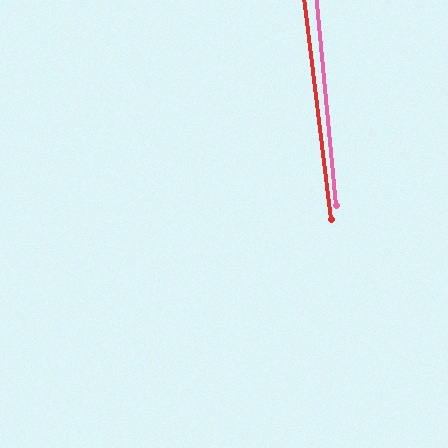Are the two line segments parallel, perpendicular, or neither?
Parallel — their directions differ by only 1.4°.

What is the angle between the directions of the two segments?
Approximately 1 degree.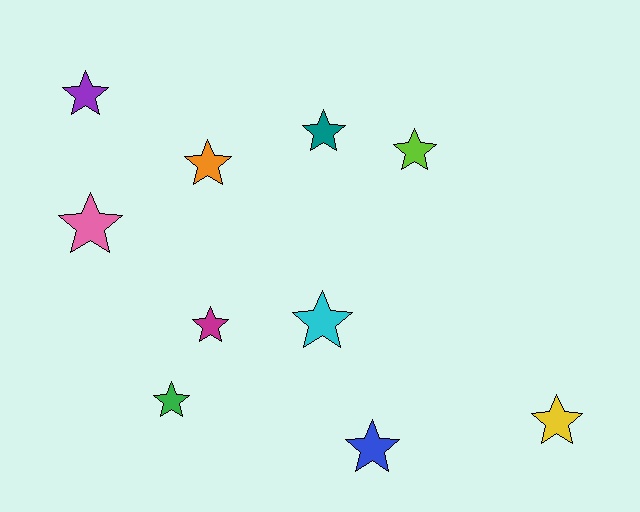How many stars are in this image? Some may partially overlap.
There are 10 stars.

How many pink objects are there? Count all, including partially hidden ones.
There is 1 pink object.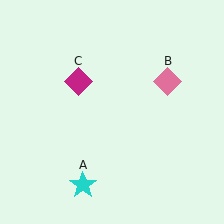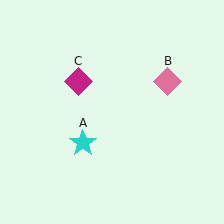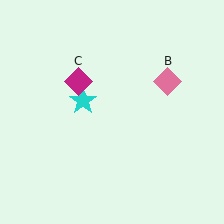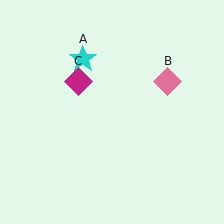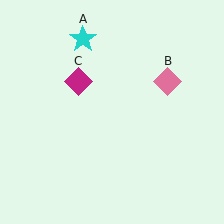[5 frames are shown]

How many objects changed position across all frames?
1 object changed position: cyan star (object A).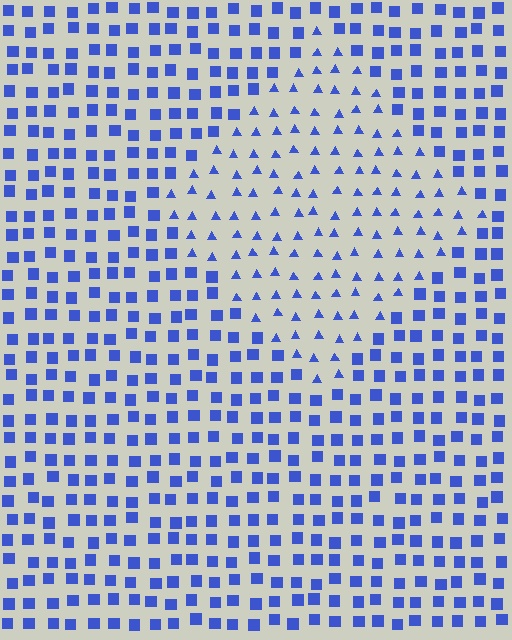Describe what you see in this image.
The image is filled with small blue elements arranged in a uniform grid. A diamond-shaped region contains triangles, while the surrounding area contains squares. The boundary is defined purely by the change in element shape.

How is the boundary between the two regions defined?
The boundary is defined by a change in element shape: triangles inside vs. squares outside. All elements share the same color and spacing.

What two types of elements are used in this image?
The image uses triangles inside the diamond region and squares outside it.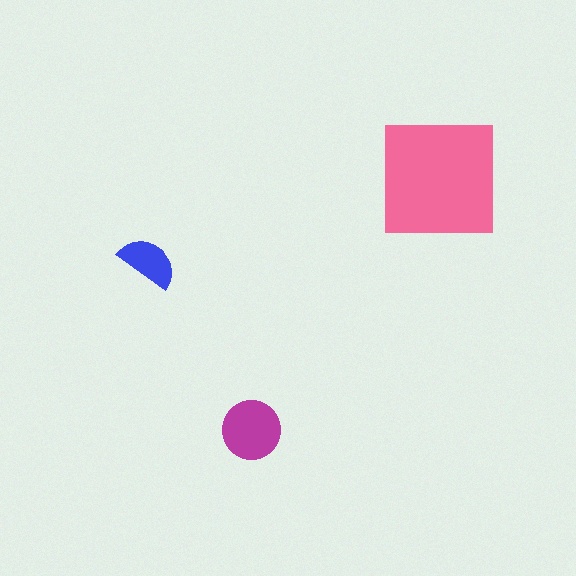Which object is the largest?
The pink square.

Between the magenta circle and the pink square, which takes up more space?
The pink square.